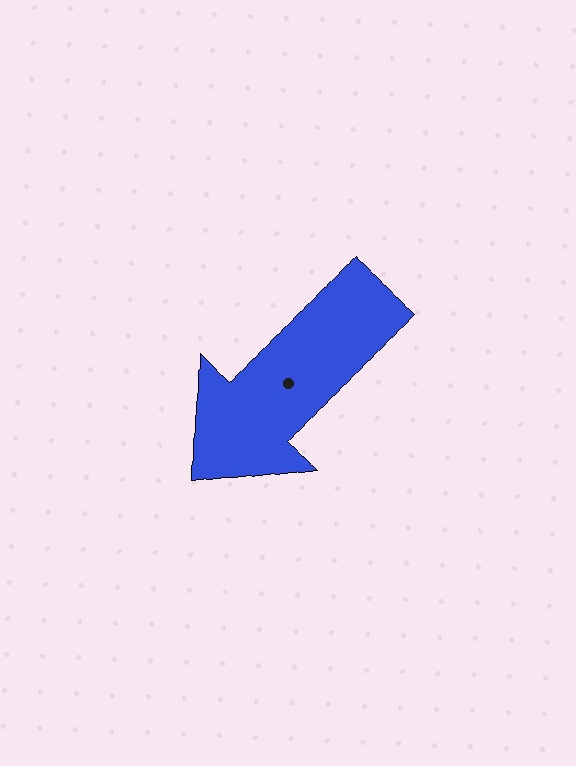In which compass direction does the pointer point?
Southwest.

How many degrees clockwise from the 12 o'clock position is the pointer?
Approximately 222 degrees.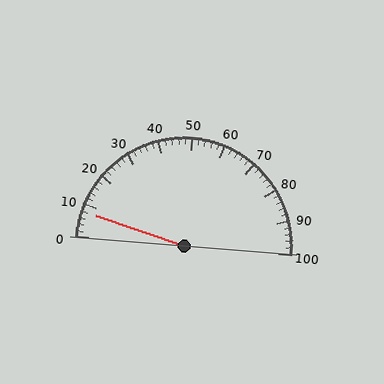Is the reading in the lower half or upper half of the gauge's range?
The reading is in the lower half of the range (0 to 100).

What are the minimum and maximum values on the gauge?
The gauge ranges from 0 to 100.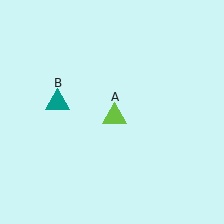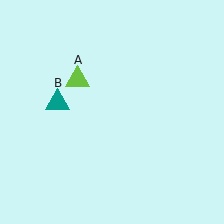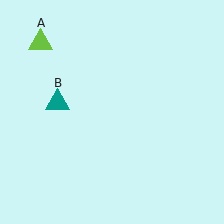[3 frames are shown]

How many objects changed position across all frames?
1 object changed position: lime triangle (object A).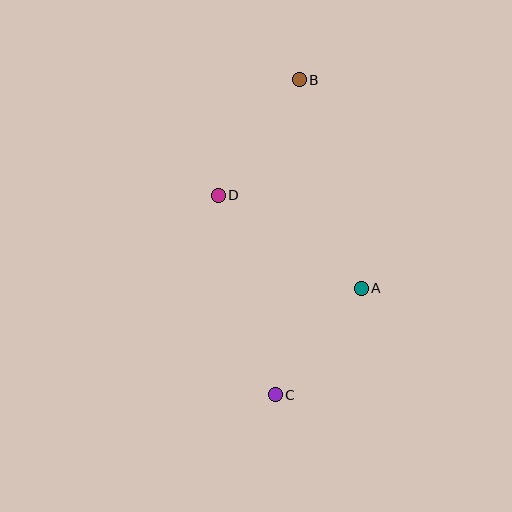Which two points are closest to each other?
Points A and C are closest to each other.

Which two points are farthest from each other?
Points B and C are farthest from each other.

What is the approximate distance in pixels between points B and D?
The distance between B and D is approximately 141 pixels.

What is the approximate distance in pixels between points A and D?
The distance between A and D is approximately 171 pixels.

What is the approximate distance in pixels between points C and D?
The distance between C and D is approximately 207 pixels.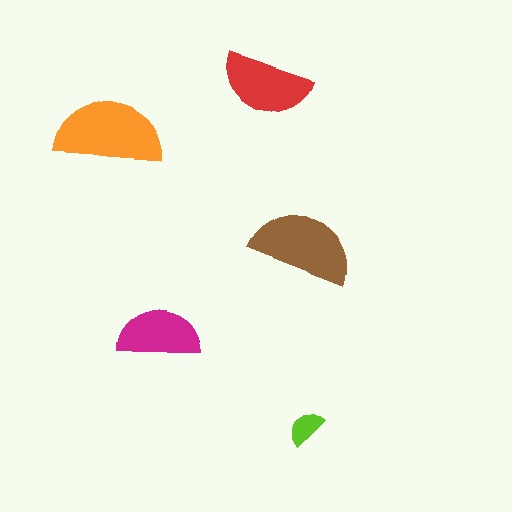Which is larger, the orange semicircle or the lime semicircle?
The orange one.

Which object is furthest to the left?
The orange semicircle is leftmost.